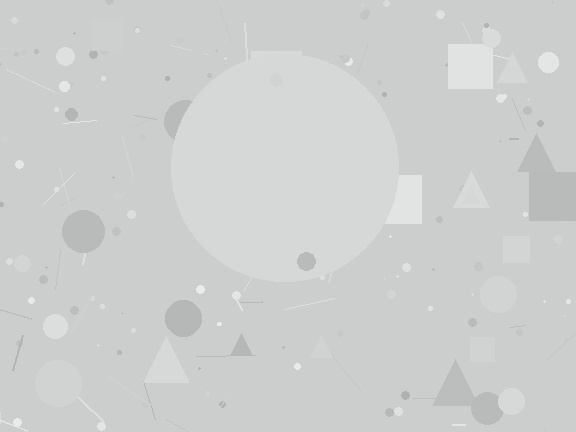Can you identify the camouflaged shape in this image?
The camouflaged shape is a circle.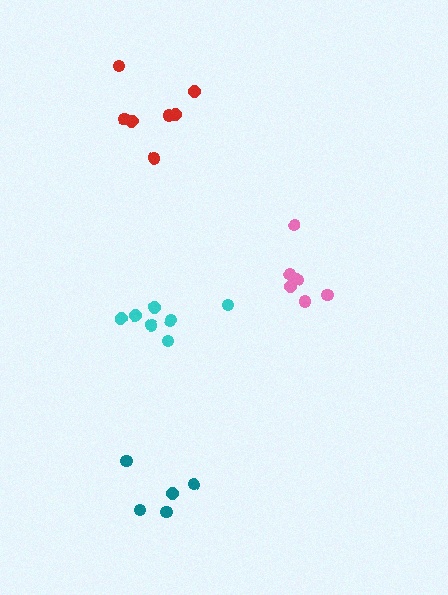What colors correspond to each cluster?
The clusters are colored: red, teal, cyan, pink.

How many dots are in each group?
Group 1: 7 dots, Group 2: 5 dots, Group 3: 7 dots, Group 4: 6 dots (25 total).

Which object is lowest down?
The teal cluster is bottommost.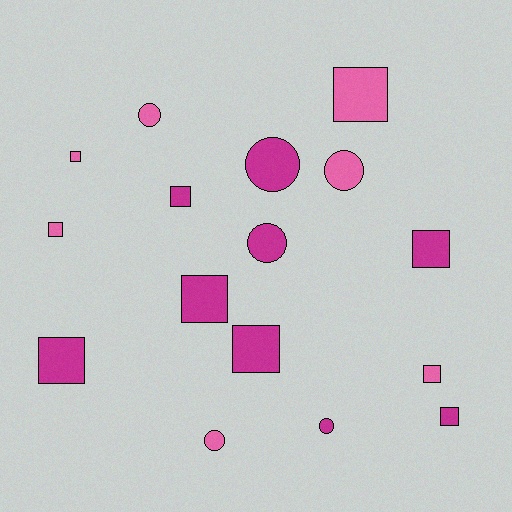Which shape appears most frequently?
Square, with 10 objects.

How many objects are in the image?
There are 16 objects.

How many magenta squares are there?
There are 6 magenta squares.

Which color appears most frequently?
Magenta, with 9 objects.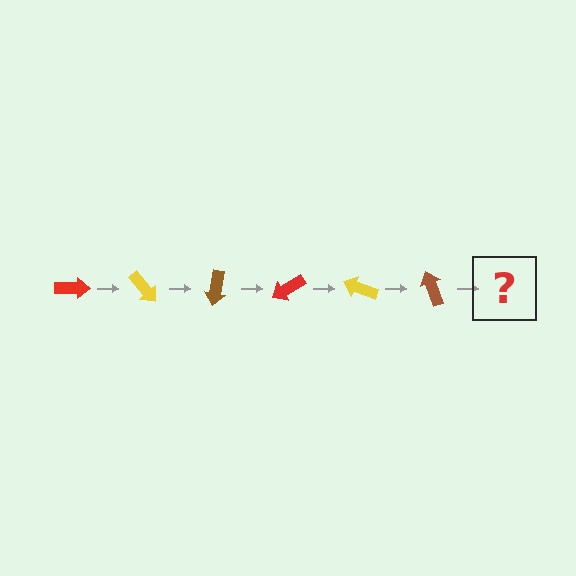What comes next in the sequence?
The next element should be a red arrow, rotated 300 degrees from the start.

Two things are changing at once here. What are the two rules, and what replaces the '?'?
The two rules are that it rotates 50 degrees each step and the color cycles through red, yellow, and brown. The '?' should be a red arrow, rotated 300 degrees from the start.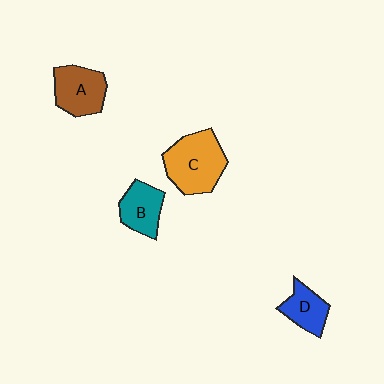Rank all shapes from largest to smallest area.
From largest to smallest: C (orange), A (brown), B (teal), D (blue).